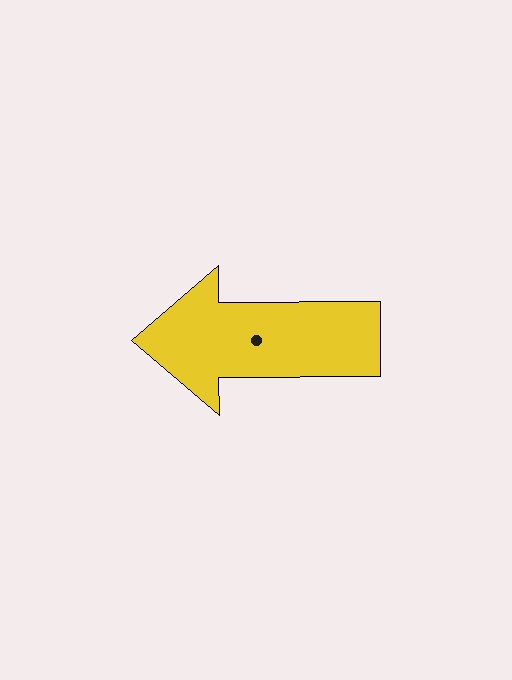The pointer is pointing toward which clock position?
Roughly 9 o'clock.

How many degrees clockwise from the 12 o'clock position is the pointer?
Approximately 270 degrees.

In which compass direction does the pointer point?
West.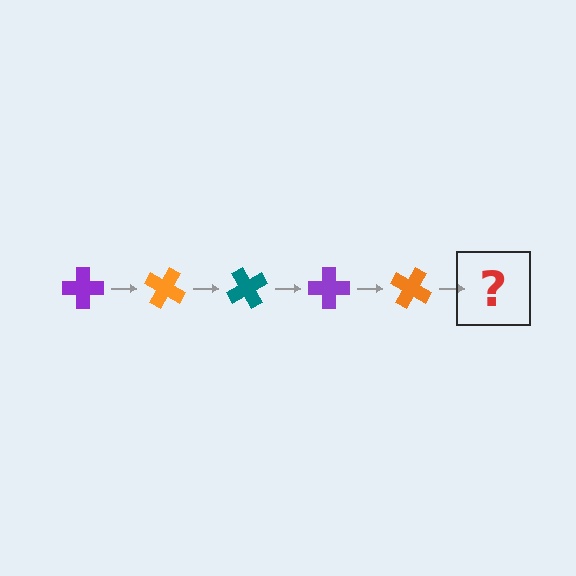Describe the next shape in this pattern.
It should be a teal cross, rotated 150 degrees from the start.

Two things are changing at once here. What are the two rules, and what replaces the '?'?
The two rules are that it rotates 30 degrees each step and the color cycles through purple, orange, and teal. The '?' should be a teal cross, rotated 150 degrees from the start.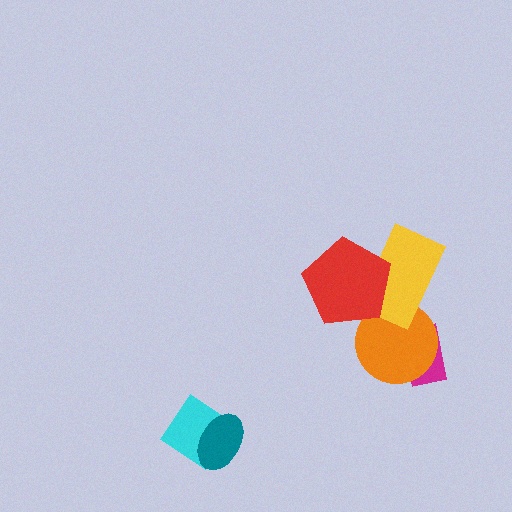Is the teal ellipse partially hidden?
No, no other shape covers it.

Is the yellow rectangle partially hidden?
Yes, it is partially covered by another shape.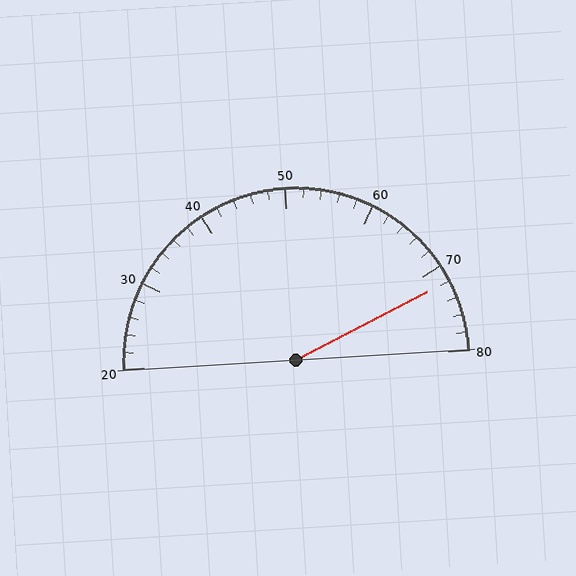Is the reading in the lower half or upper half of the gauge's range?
The reading is in the upper half of the range (20 to 80).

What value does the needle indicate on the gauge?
The needle indicates approximately 72.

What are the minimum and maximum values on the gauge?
The gauge ranges from 20 to 80.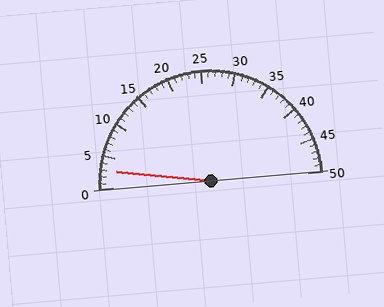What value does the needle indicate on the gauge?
The needle indicates approximately 3.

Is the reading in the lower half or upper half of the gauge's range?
The reading is in the lower half of the range (0 to 50).